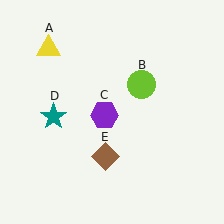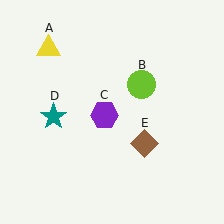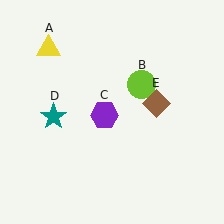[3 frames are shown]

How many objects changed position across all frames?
1 object changed position: brown diamond (object E).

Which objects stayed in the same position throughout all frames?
Yellow triangle (object A) and lime circle (object B) and purple hexagon (object C) and teal star (object D) remained stationary.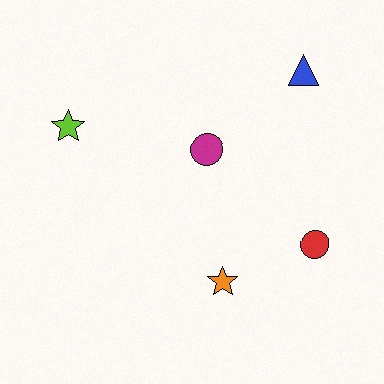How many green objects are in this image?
There are no green objects.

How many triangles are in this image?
There is 1 triangle.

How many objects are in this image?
There are 5 objects.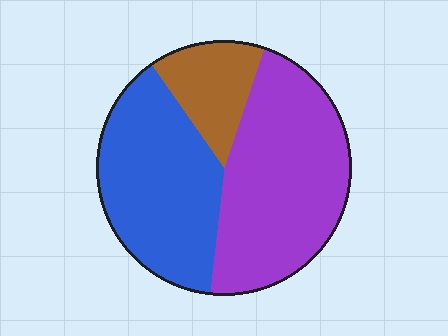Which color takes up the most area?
Purple, at roughly 45%.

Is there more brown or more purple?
Purple.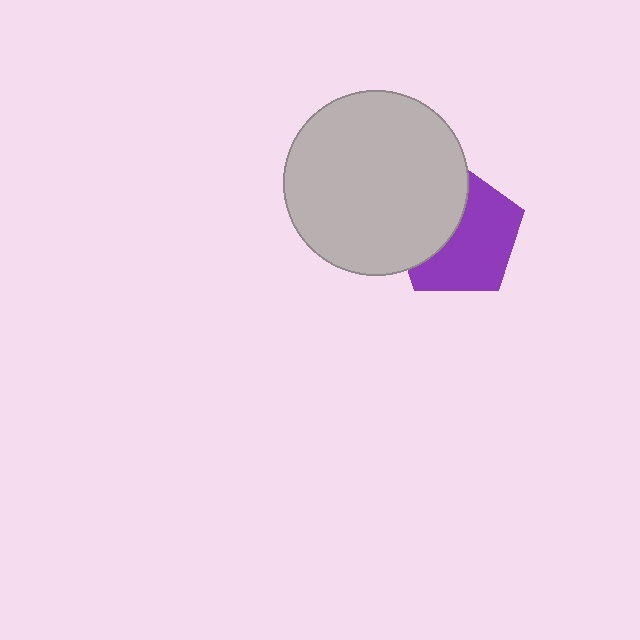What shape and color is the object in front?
The object in front is a light gray circle.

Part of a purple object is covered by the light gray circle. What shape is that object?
It is a pentagon.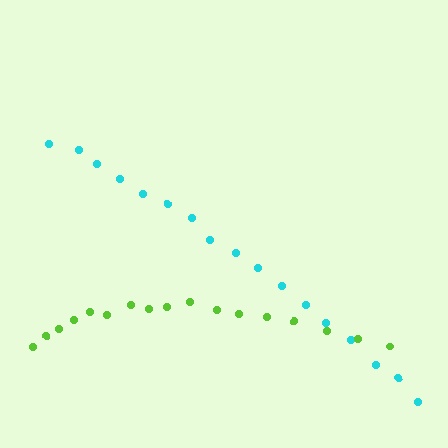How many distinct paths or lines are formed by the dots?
There are 2 distinct paths.